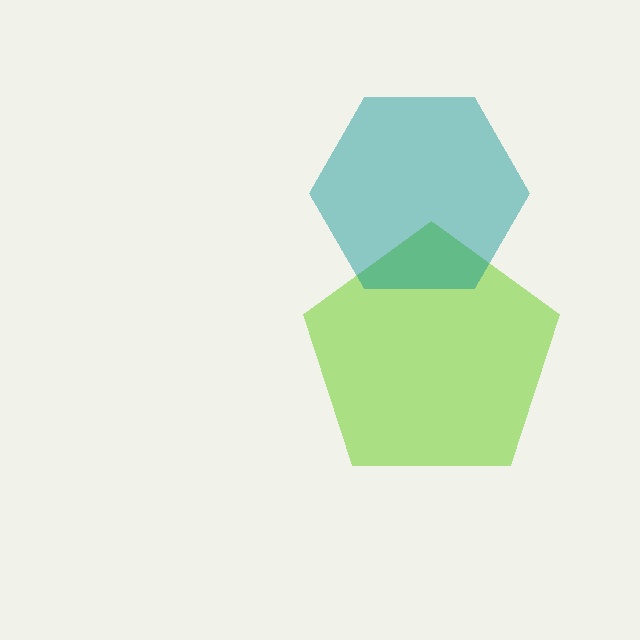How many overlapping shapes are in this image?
There are 2 overlapping shapes in the image.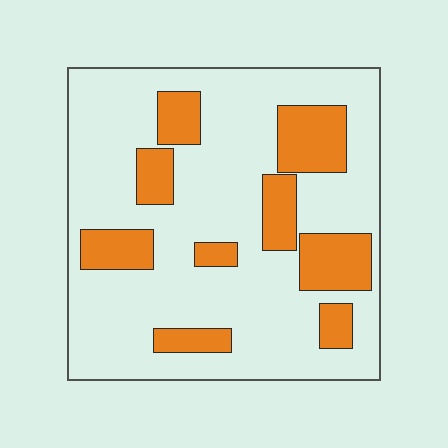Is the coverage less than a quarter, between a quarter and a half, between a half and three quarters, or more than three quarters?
Less than a quarter.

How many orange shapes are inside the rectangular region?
9.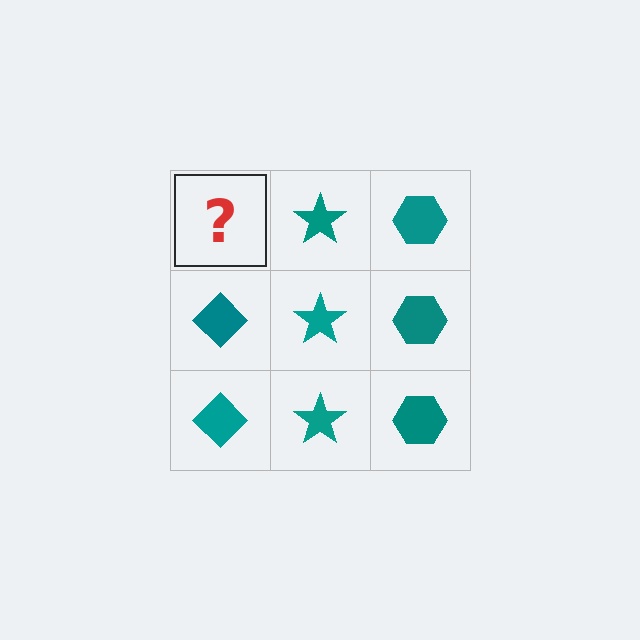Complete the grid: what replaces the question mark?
The question mark should be replaced with a teal diamond.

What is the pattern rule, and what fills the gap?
The rule is that each column has a consistent shape. The gap should be filled with a teal diamond.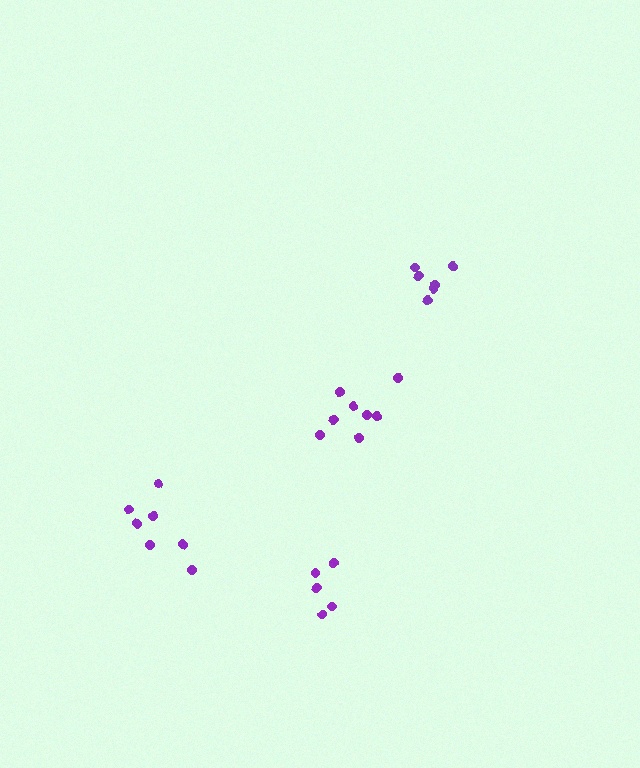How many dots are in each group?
Group 1: 8 dots, Group 2: 6 dots, Group 3: 7 dots, Group 4: 5 dots (26 total).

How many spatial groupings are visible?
There are 4 spatial groupings.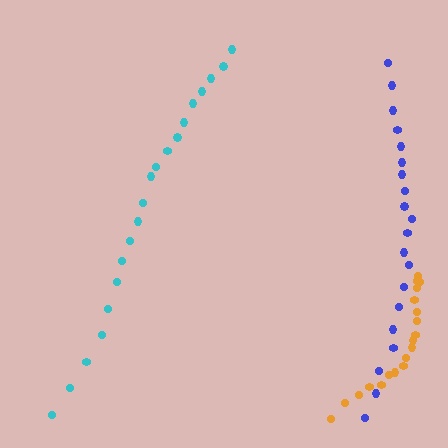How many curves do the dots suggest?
There are 3 distinct paths.